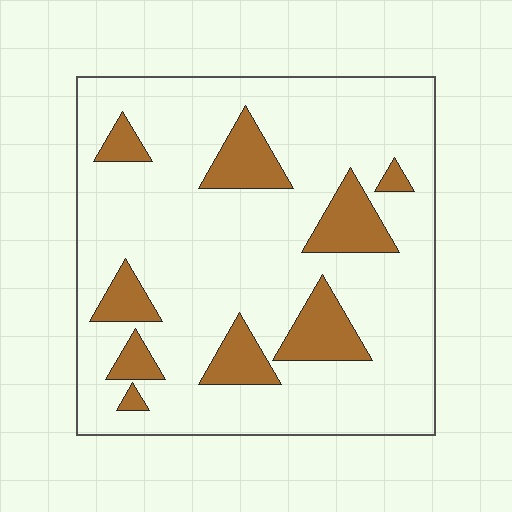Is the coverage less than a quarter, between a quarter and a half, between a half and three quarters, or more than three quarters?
Less than a quarter.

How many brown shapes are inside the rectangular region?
9.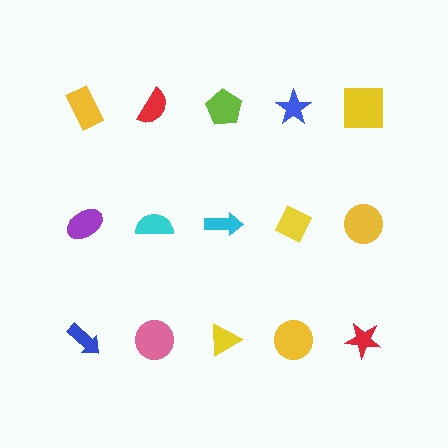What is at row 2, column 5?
A yellow circle.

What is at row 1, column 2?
A red semicircle.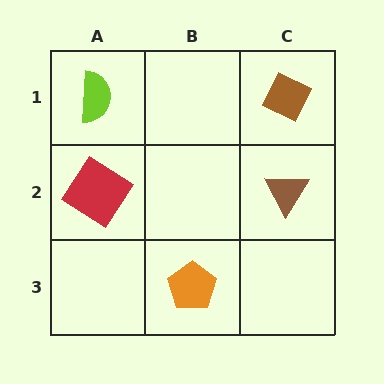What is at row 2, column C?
A brown triangle.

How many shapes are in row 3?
1 shape.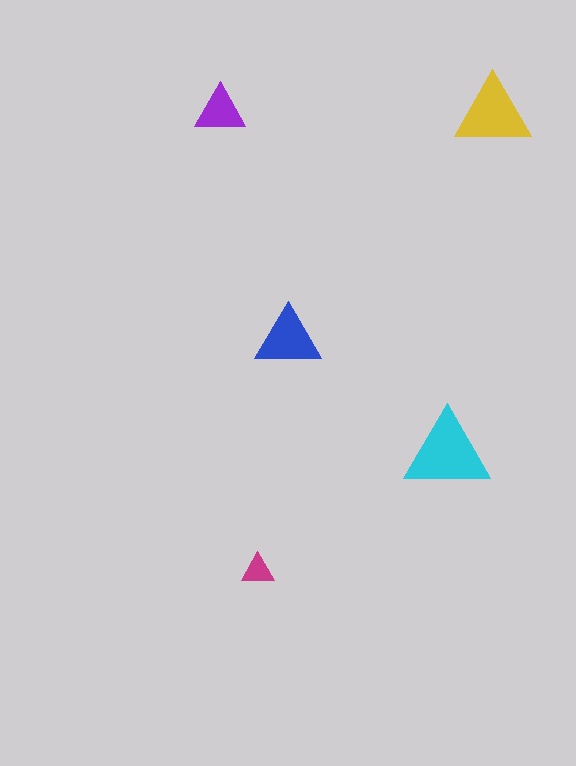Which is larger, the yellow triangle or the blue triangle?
The yellow one.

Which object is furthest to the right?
The yellow triangle is rightmost.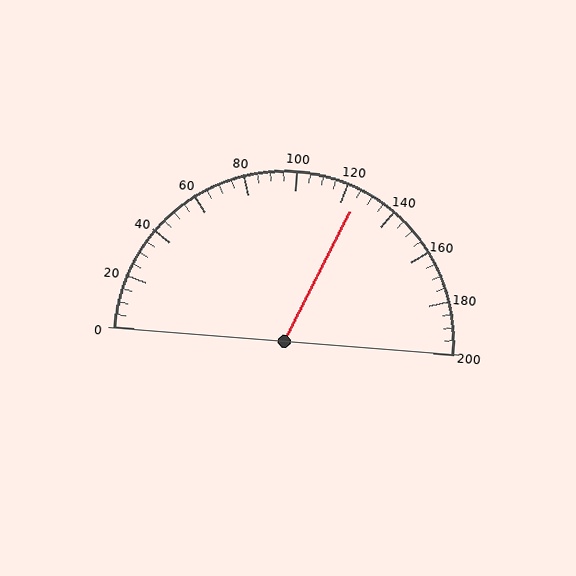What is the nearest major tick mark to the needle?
The nearest major tick mark is 120.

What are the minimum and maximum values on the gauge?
The gauge ranges from 0 to 200.